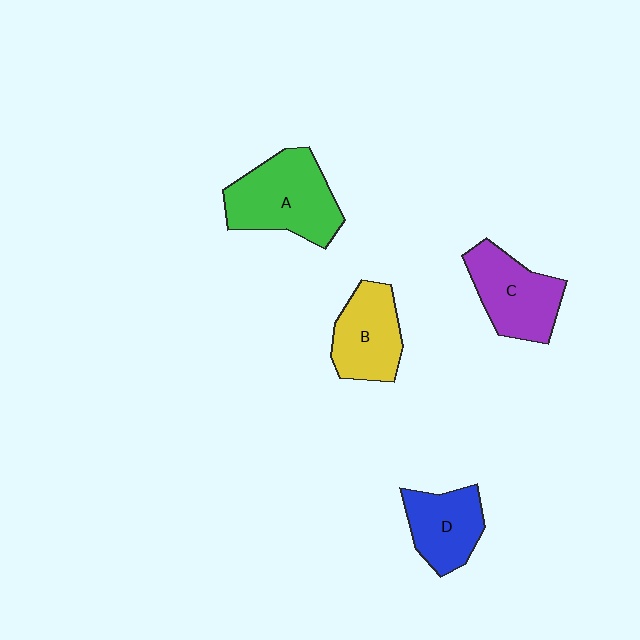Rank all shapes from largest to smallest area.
From largest to smallest: A (green), C (purple), B (yellow), D (blue).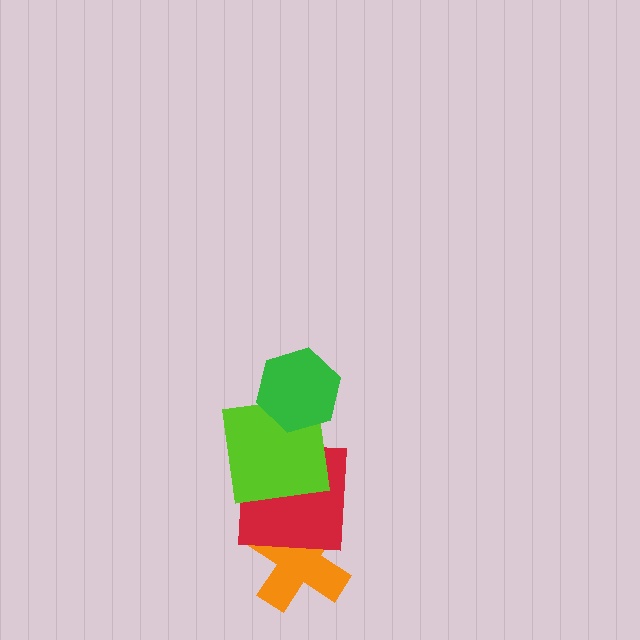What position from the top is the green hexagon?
The green hexagon is 1st from the top.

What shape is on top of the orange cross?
The red square is on top of the orange cross.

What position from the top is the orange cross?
The orange cross is 4th from the top.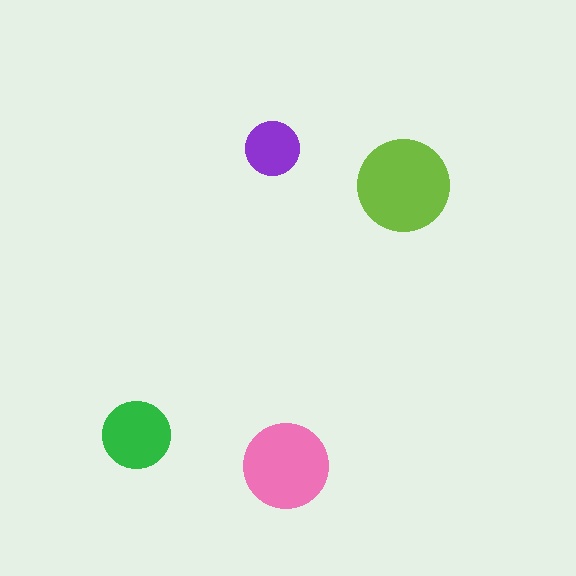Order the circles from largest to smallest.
the lime one, the pink one, the green one, the purple one.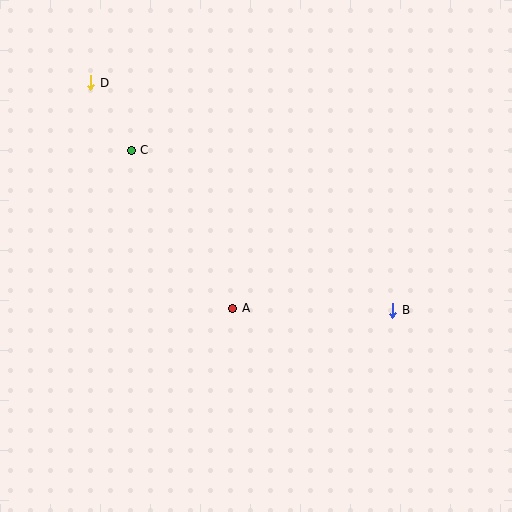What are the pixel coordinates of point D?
Point D is at (91, 83).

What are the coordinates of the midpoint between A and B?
The midpoint between A and B is at (313, 309).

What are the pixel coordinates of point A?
Point A is at (233, 308).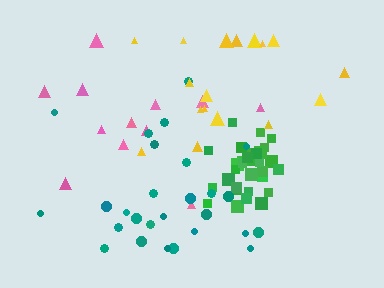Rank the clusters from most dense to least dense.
green, teal, yellow, pink.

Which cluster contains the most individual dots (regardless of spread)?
Green (32).